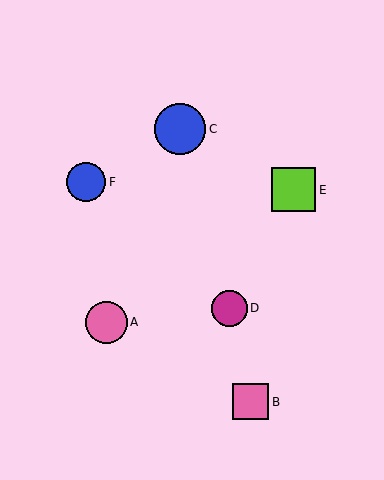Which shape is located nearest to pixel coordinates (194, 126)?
The blue circle (labeled C) at (180, 129) is nearest to that location.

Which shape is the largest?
The blue circle (labeled C) is the largest.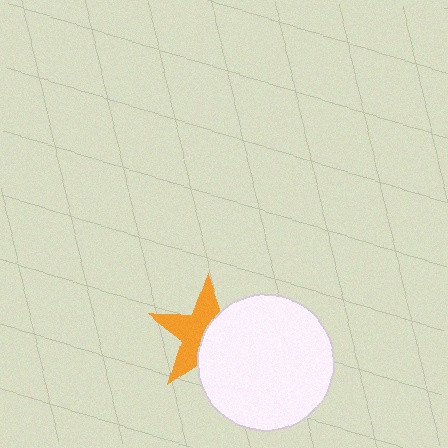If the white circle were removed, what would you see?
You would see the complete orange star.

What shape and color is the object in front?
The object in front is a white circle.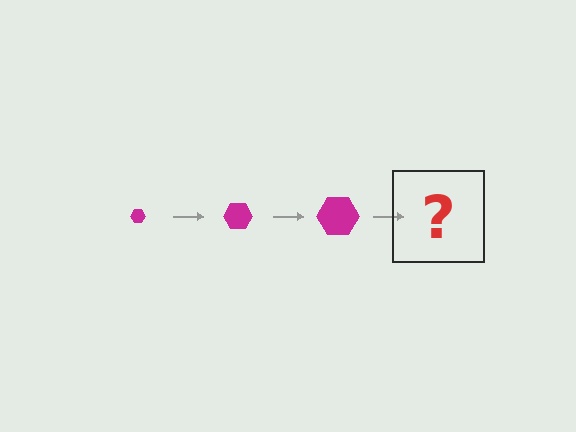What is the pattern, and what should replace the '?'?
The pattern is that the hexagon gets progressively larger each step. The '?' should be a magenta hexagon, larger than the previous one.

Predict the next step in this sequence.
The next step is a magenta hexagon, larger than the previous one.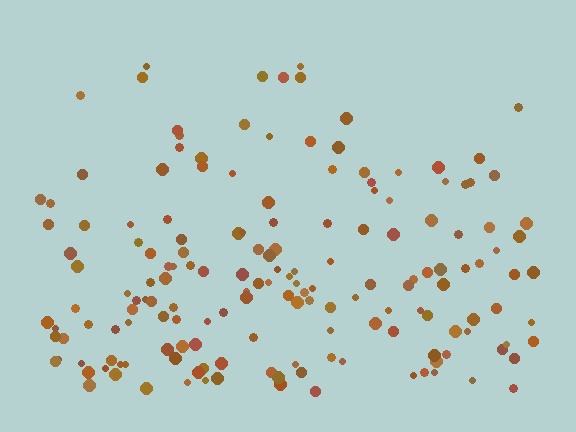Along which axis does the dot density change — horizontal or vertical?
Vertical.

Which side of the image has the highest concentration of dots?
The bottom.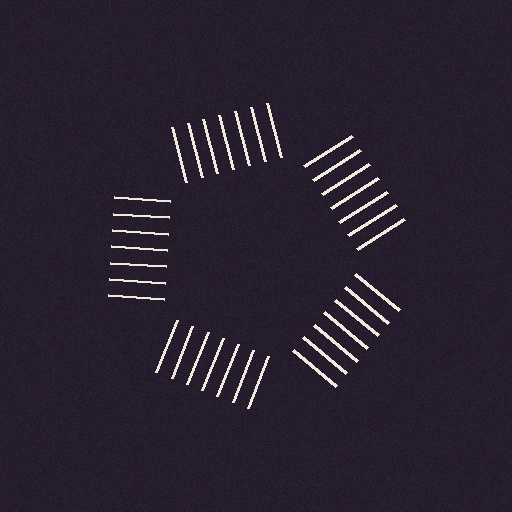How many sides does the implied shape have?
5 sides — the line-ends trace a pentagon.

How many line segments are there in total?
35 — 7 along each of the 5 edges.